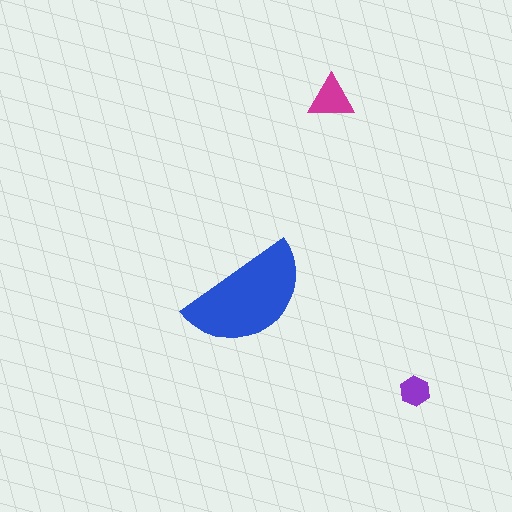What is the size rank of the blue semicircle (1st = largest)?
1st.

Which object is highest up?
The magenta triangle is topmost.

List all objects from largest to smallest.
The blue semicircle, the magenta triangle, the purple hexagon.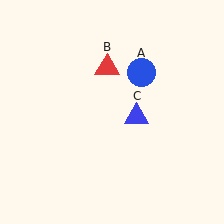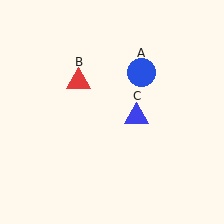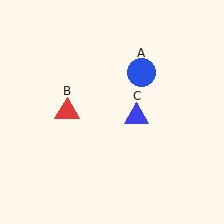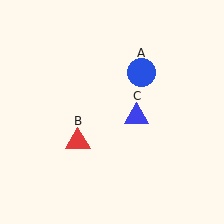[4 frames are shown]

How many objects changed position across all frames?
1 object changed position: red triangle (object B).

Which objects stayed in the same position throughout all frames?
Blue circle (object A) and blue triangle (object C) remained stationary.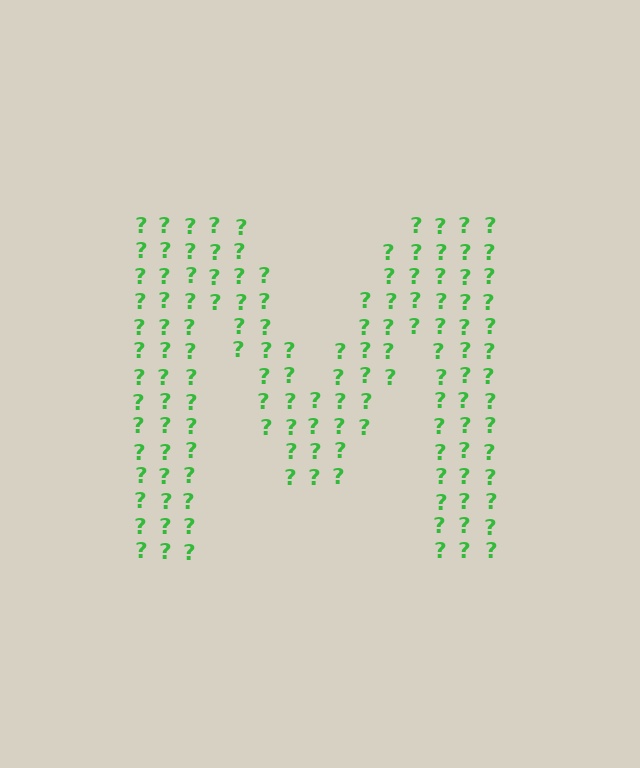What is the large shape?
The large shape is the letter M.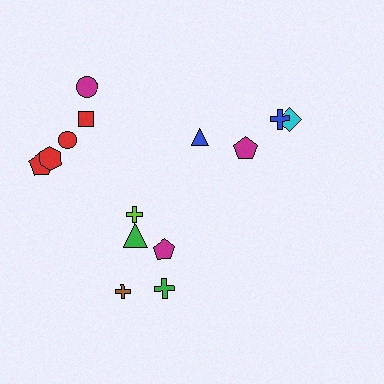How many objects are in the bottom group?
There are 4 objects.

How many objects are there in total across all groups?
There are 14 objects.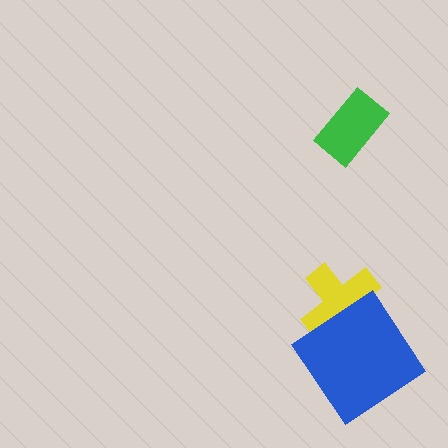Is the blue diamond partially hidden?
No, no other shape covers it.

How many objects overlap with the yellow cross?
1 object overlaps with the yellow cross.